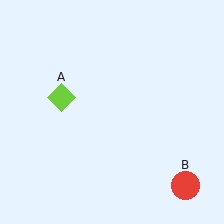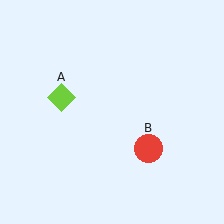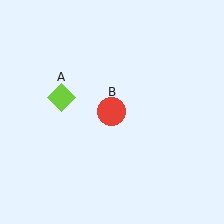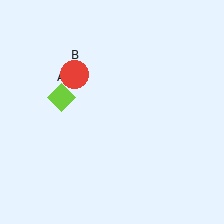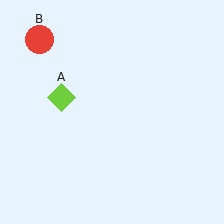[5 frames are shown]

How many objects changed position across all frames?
1 object changed position: red circle (object B).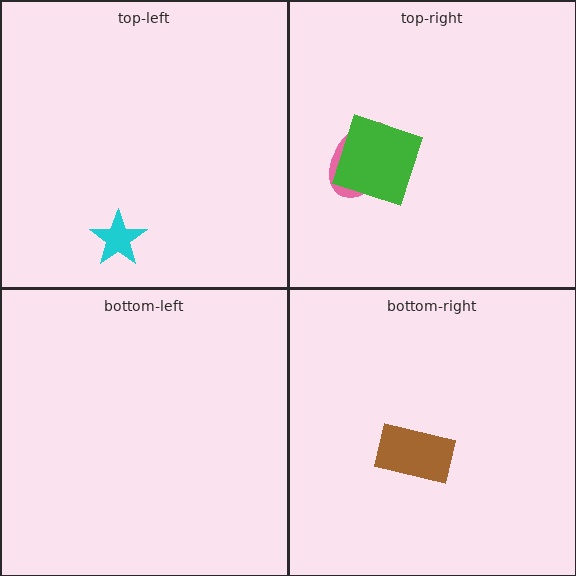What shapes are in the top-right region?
The pink ellipse, the green square.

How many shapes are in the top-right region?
2.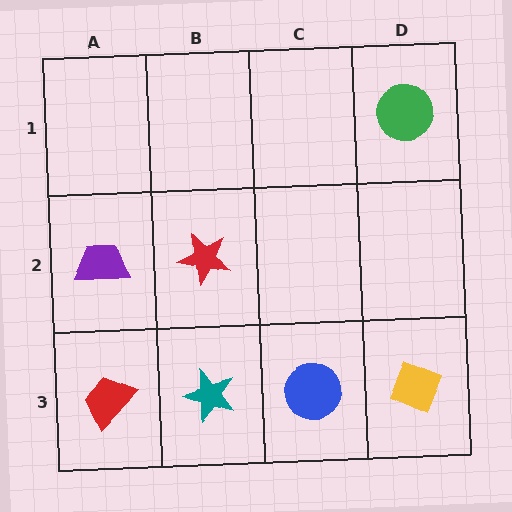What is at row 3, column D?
A yellow diamond.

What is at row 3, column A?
A red trapezoid.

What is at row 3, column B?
A teal star.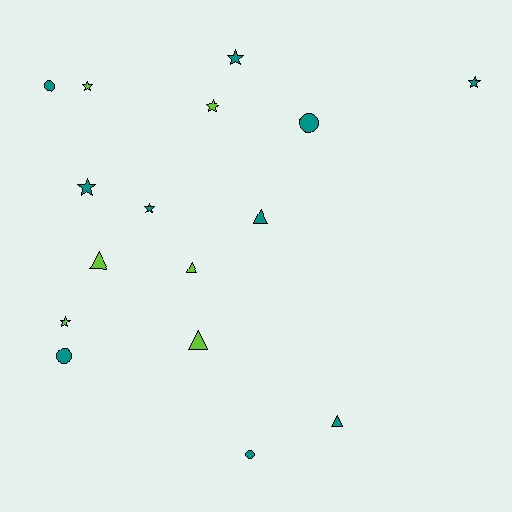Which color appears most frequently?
Teal, with 10 objects.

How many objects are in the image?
There are 16 objects.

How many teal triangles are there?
There are 2 teal triangles.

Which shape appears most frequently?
Star, with 7 objects.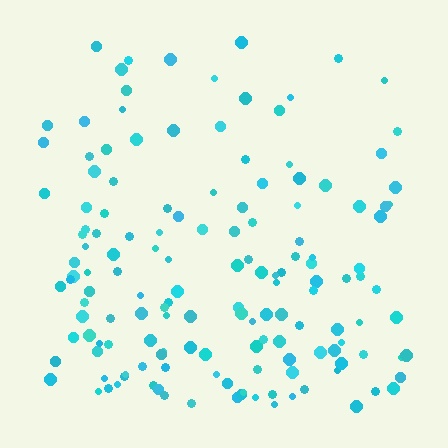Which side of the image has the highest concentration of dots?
The bottom.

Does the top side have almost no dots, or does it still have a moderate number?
Still a moderate number, just noticeably fewer than the bottom.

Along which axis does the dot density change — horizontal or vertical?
Vertical.